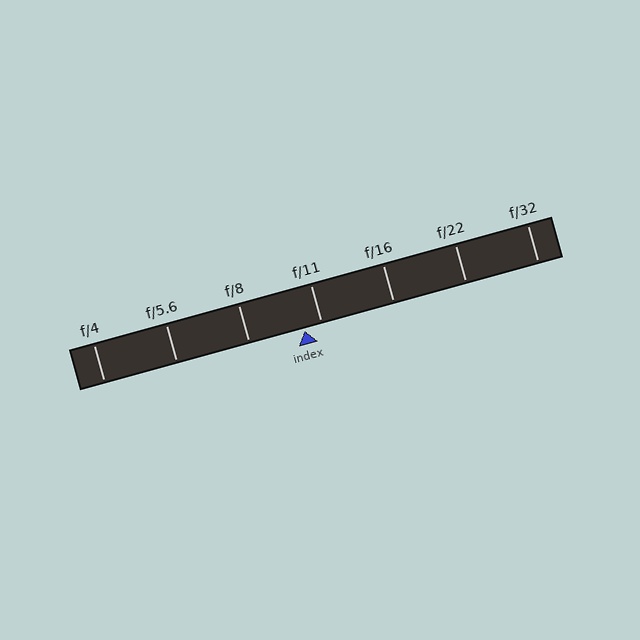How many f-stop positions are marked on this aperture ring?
There are 7 f-stop positions marked.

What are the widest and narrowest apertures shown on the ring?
The widest aperture shown is f/4 and the narrowest is f/32.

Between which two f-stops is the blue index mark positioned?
The index mark is between f/8 and f/11.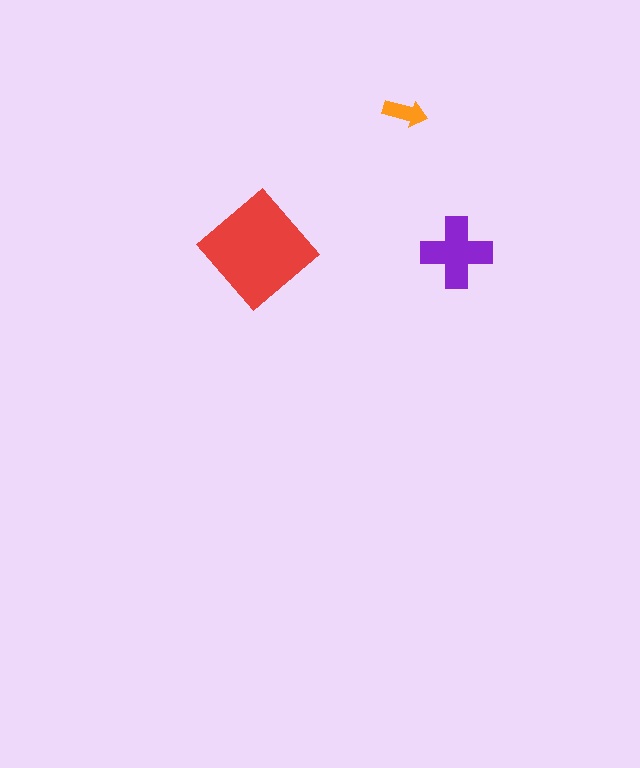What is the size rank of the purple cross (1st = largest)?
2nd.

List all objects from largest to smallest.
The red diamond, the purple cross, the orange arrow.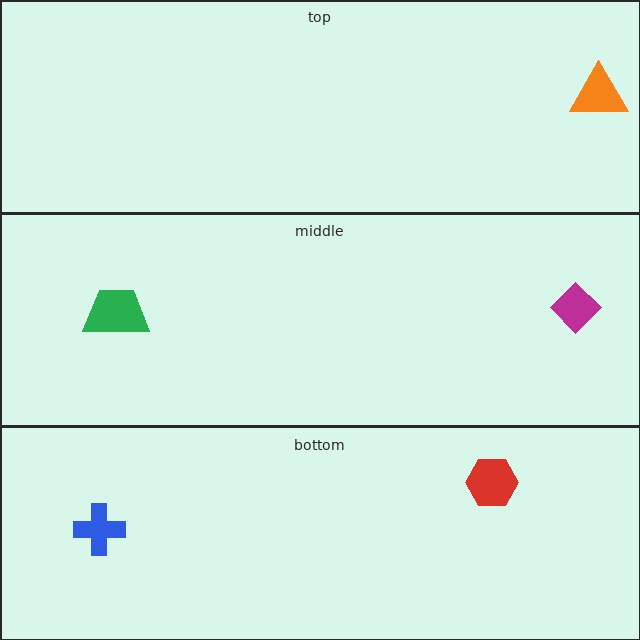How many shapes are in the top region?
1.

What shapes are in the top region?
The orange triangle.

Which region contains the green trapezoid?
The middle region.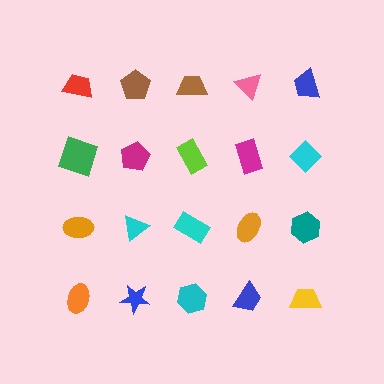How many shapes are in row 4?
5 shapes.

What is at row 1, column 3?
A brown trapezoid.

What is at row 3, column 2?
A cyan triangle.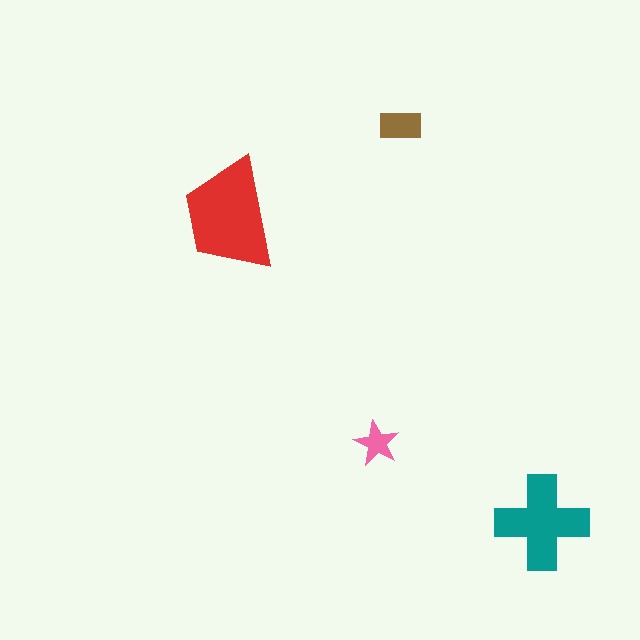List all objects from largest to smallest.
The red trapezoid, the teal cross, the brown rectangle, the pink star.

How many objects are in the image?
There are 4 objects in the image.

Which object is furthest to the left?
The red trapezoid is leftmost.